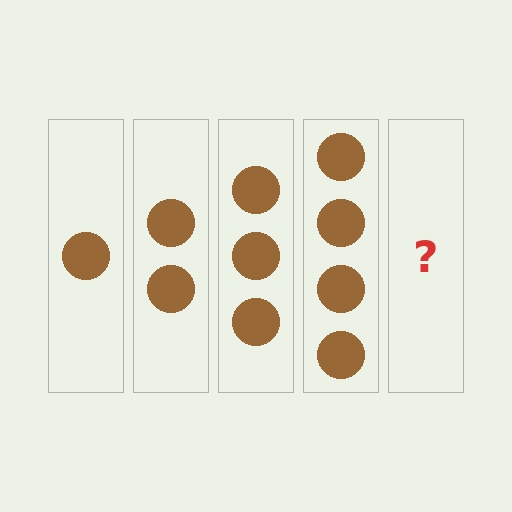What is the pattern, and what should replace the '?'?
The pattern is that each step adds one more circle. The '?' should be 5 circles.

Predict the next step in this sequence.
The next step is 5 circles.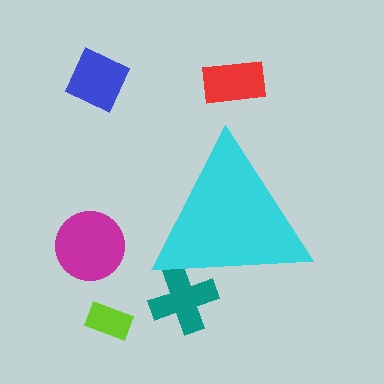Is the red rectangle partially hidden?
No, the red rectangle is fully visible.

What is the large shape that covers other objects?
A cyan triangle.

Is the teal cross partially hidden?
Yes, the teal cross is partially hidden behind the cyan triangle.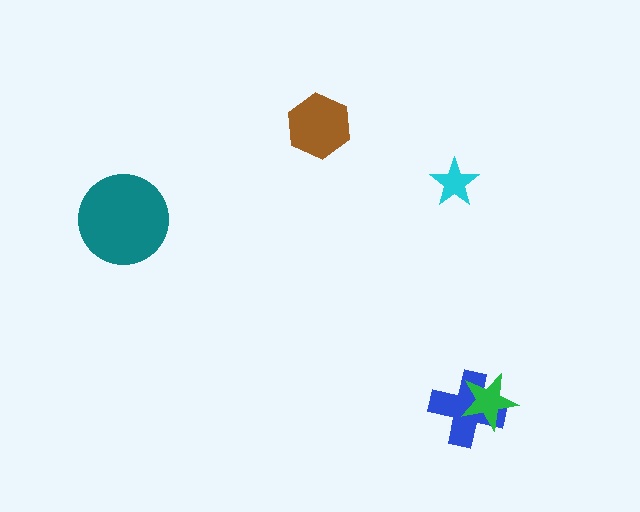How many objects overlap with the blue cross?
1 object overlaps with the blue cross.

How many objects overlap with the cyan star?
0 objects overlap with the cyan star.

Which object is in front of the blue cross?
The green star is in front of the blue cross.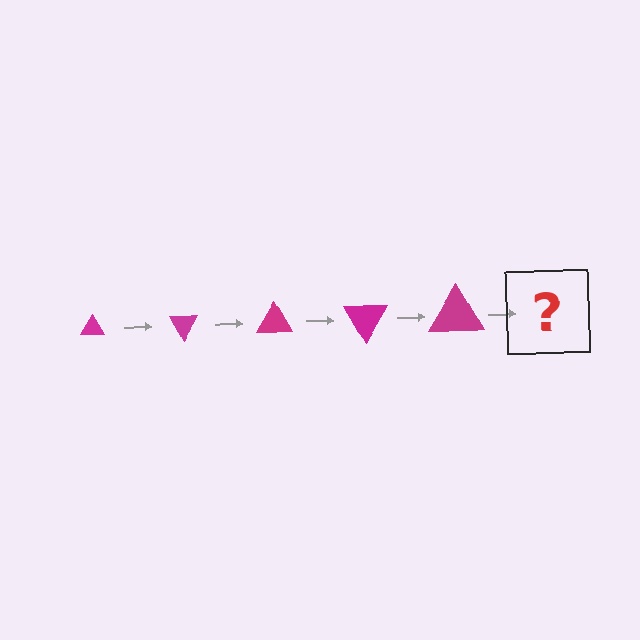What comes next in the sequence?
The next element should be a triangle, larger than the previous one and rotated 300 degrees from the start.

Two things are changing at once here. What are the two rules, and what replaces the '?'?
The two rules are that the triangle grows larger each step and it rotates 60 degrees each step. The '?' should be a triangle, larger than the previous one and rotated 300 degrees from the start.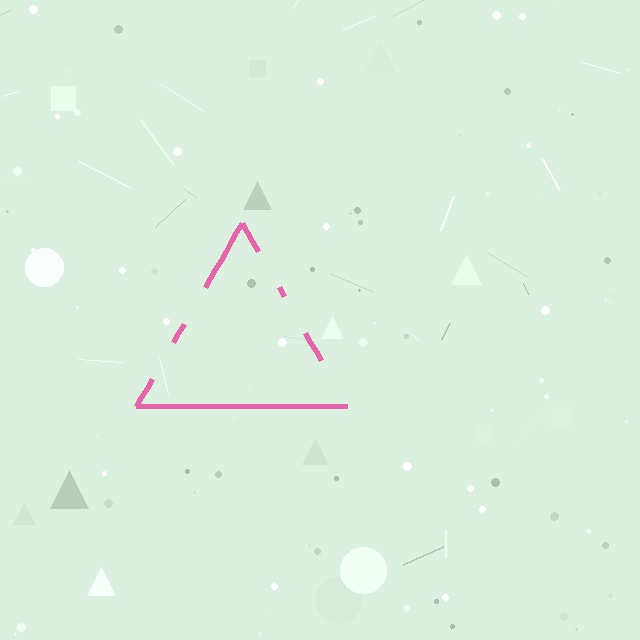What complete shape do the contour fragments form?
The contour fragments form a triangle.